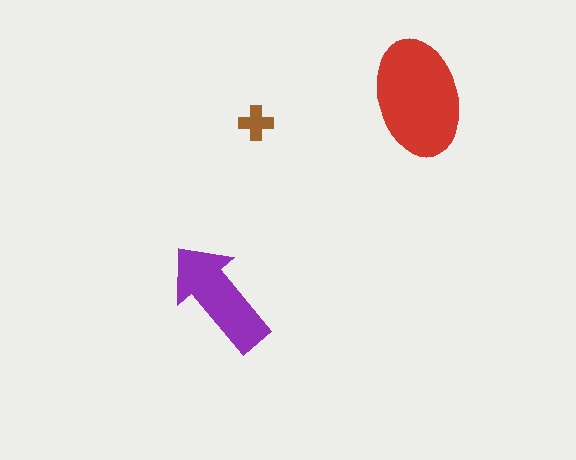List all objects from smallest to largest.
The brown cross, the purple arrow, the red ellipse.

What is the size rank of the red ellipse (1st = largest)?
1st.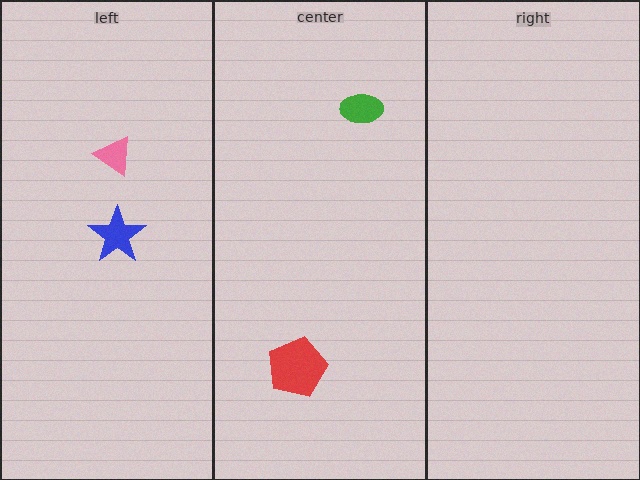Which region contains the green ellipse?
The center region.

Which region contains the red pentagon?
The center region.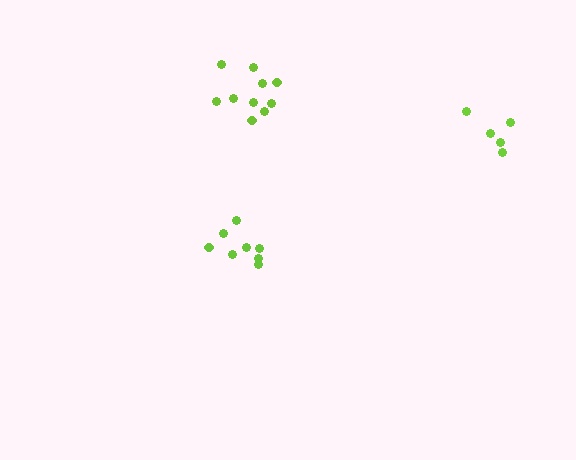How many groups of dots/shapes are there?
There are 3 groups.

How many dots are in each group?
Group 1: 8 dots, Group 2: 5 dots, Group 3: 10 dots (23 total).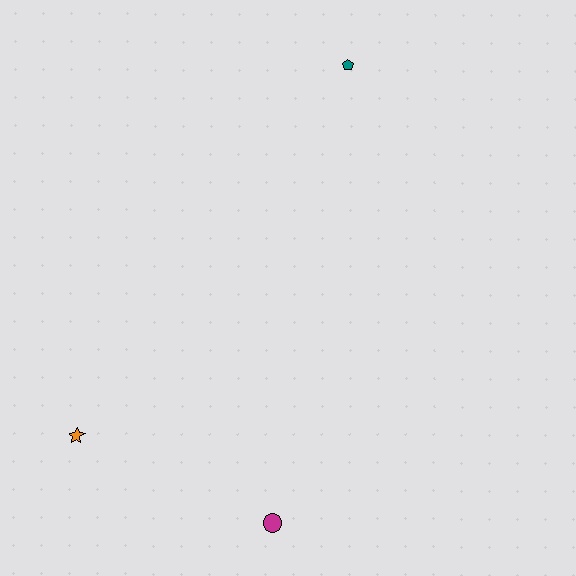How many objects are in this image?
There are 3 objects.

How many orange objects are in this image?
There is 1 orange object.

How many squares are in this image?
There are no squares.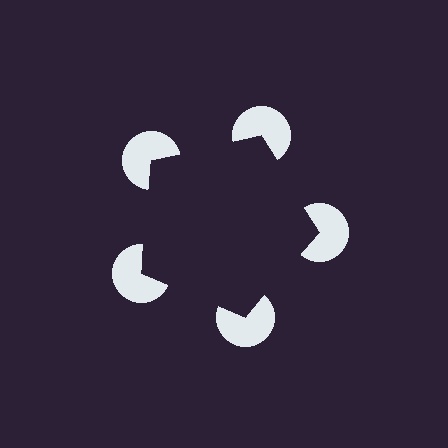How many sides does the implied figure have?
5 sides.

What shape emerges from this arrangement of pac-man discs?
An illusory pentagon — its edges are inferred from the aligned wedge cuts in the pac-man discs, not physically drawn.